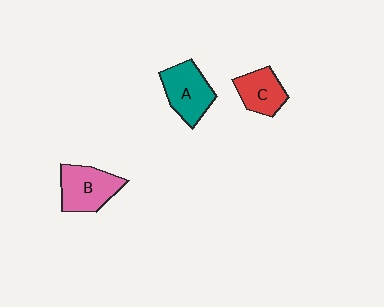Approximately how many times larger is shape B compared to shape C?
Approximately 1.3 times.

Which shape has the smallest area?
Shape C (red).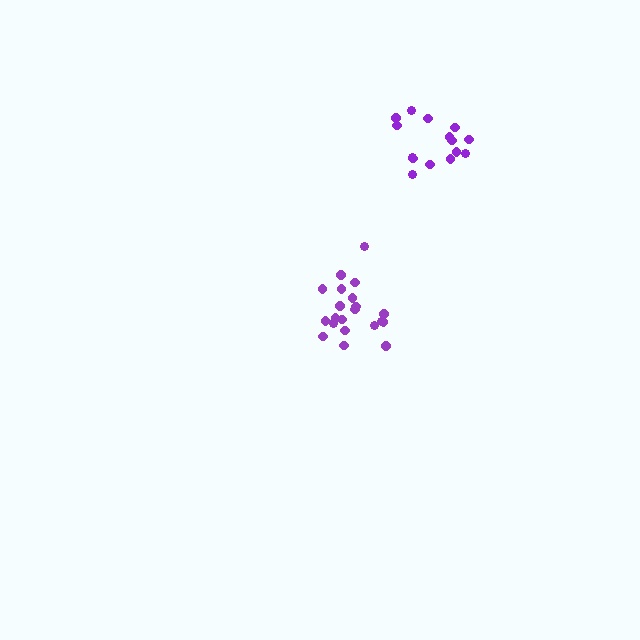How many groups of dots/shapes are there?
There are 2 groups.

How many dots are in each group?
Group 1: 21 dots, Group 2: 15 dots (36 total).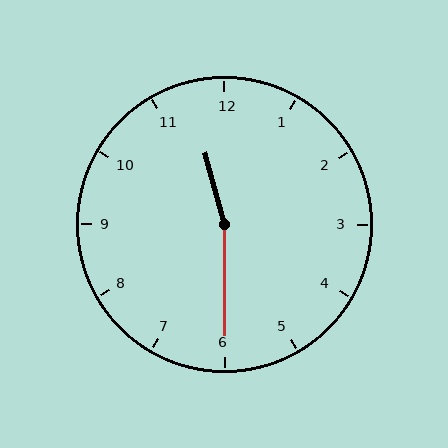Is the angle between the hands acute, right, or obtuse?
It is obtuse.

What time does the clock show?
11:30.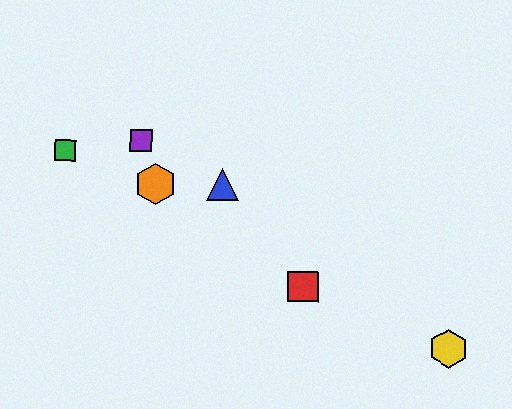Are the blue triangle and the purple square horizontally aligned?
No, the blue triangle is at y≈184 and the purple square is at y≈141.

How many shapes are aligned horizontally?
2 shapes (the blue triangle, the orange hexagon) are aligned horizontally.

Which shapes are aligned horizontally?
The blue triangle, the orange hexagon are aligned horizontally.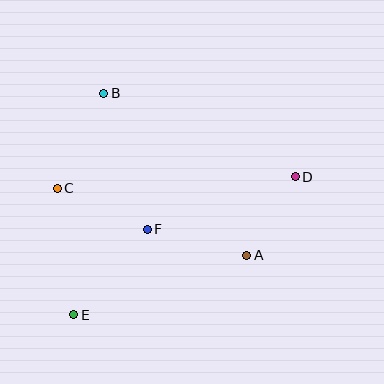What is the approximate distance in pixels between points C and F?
The distance between C and F is approximately 99 pixels.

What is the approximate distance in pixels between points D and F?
The distance between D and F is approximately 157 pixels.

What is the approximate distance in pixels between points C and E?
The distance between C and E is approximately 128 pixels.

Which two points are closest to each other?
Points A and D are closest to each other.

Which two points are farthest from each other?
Points D and E are farthest from each other.